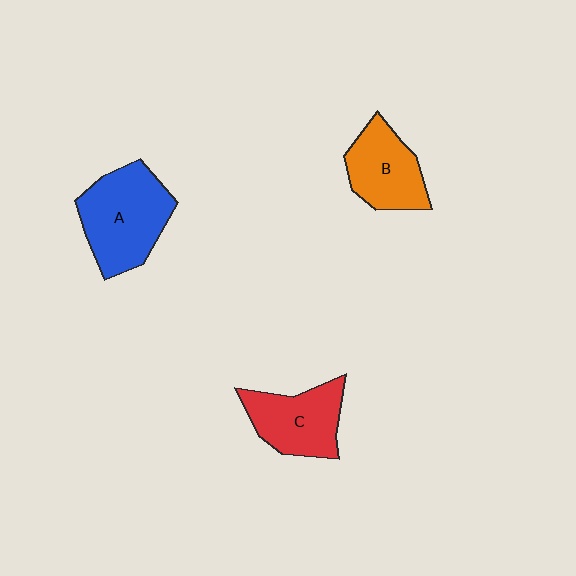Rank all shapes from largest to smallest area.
From largest to smallest: A (blue), C (red), B (orange).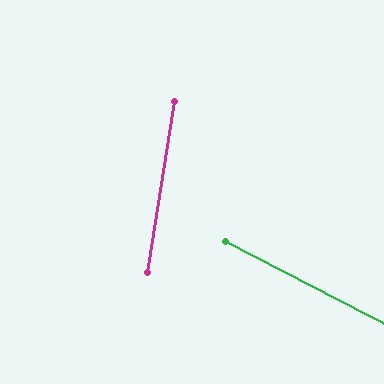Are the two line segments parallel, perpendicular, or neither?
Neither parallel nor perpendicular — they differ by about 72°.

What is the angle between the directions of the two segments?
Approximately 72 degrees.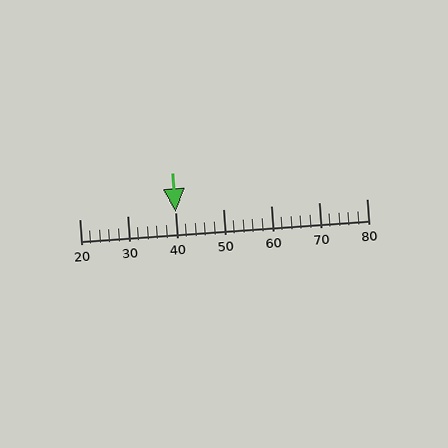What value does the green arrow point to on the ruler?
The green arrow points to approximately 40.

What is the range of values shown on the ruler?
The ruler shows values from 20 to 80.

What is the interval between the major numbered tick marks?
The major tick marks are spaced 10 units apart.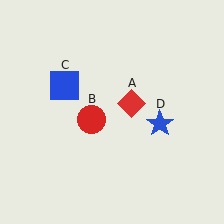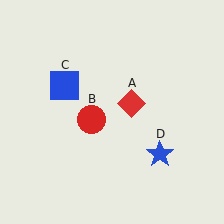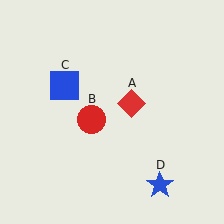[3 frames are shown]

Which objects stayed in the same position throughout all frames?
Red diamond (object A) and red circle (object B) and blue square (object C) remained stationary.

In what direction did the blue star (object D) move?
The blue star (object D) moved down.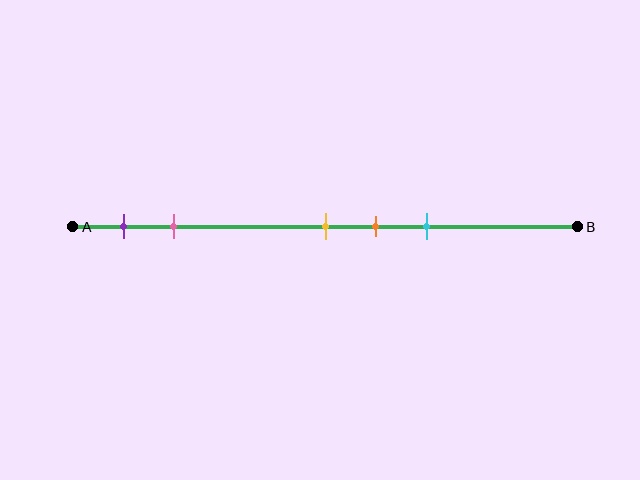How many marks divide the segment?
There are 5 marks dividing the segment.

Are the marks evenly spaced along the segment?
No, the marks are not evenly spaced.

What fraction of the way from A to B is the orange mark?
The orange mark is approximately 60% (0.6) of the way from A to B.